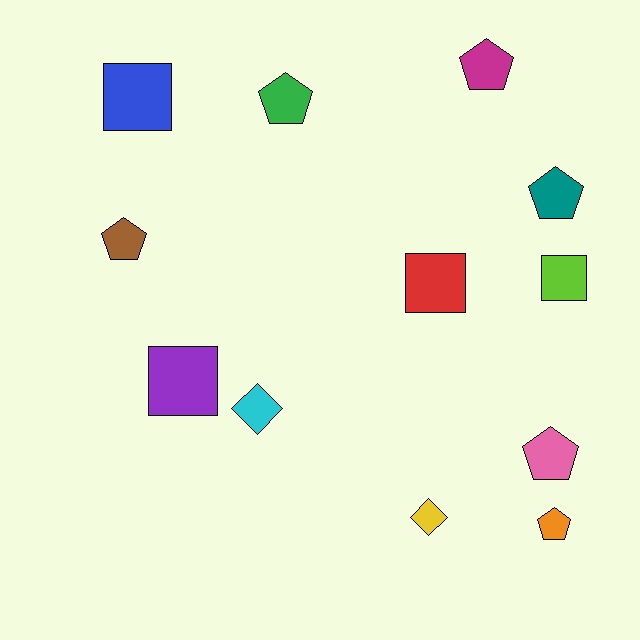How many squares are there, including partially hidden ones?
There are 4 squares.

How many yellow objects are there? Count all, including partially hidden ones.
There is 1 yellow object.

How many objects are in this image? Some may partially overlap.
There are 12 objects.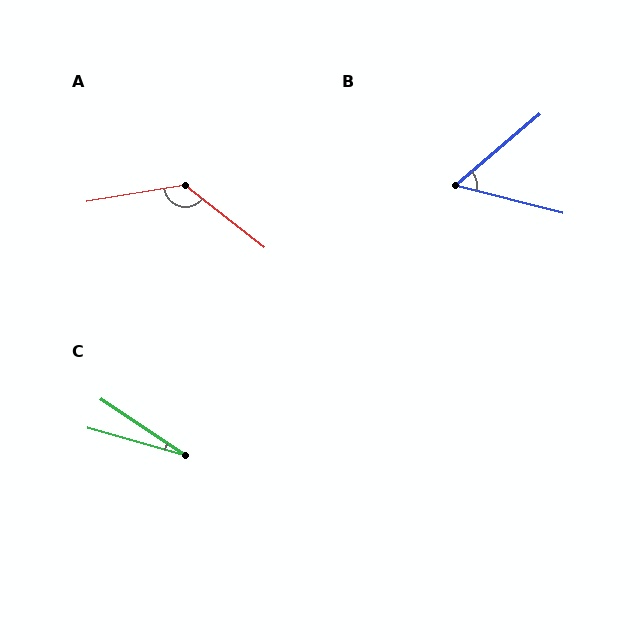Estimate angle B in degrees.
Approximately 55 degrees.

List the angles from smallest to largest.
C (18°), B (55°), A (133°).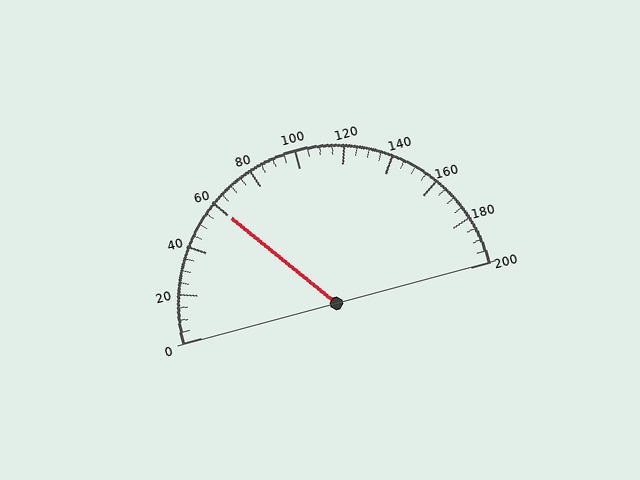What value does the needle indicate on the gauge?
The needle indicates approximately 60.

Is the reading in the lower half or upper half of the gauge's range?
The reading is in the lower half of the range (0 to 200).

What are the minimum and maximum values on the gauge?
The gauge ranges from 0 to 200.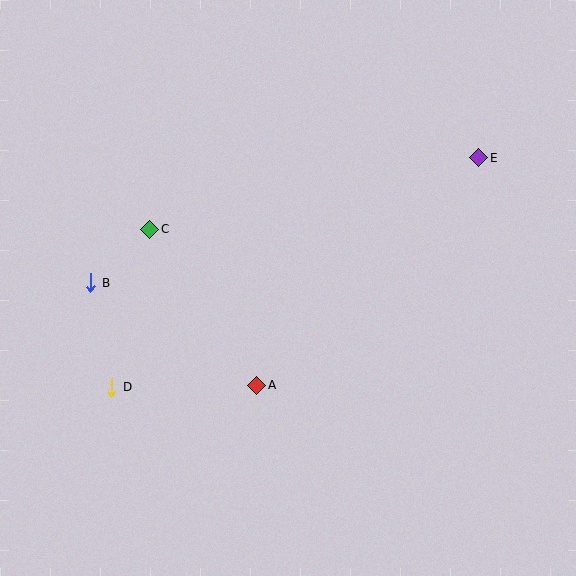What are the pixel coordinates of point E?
Point E is at (479, 158).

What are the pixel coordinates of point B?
Point B is at (91, 283).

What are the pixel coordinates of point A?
Point A is at (257, 385).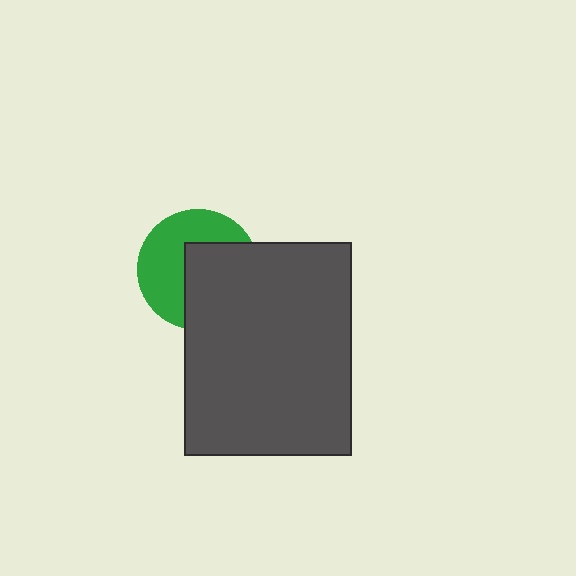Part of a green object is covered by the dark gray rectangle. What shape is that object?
It is a circle.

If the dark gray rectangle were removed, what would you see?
You would see the complete green circle.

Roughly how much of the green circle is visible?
About half of it is visible (roughly 50%).